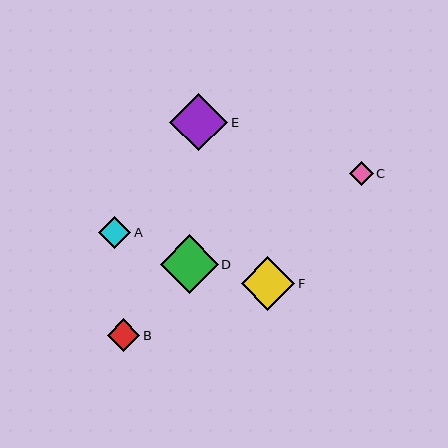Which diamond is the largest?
Diamond D is the largest with a size of approximately 58 pixels.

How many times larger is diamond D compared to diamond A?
Diamond D is approximately 1.8 times the size of diamond A.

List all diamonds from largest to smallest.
From largest to smallest: D, E, F, B, A, C.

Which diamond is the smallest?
Diamond C is the smallest with a size of approximately 23 pixels.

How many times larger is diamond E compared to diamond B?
Diamond E is approximately 1.8 times the size of diamond B.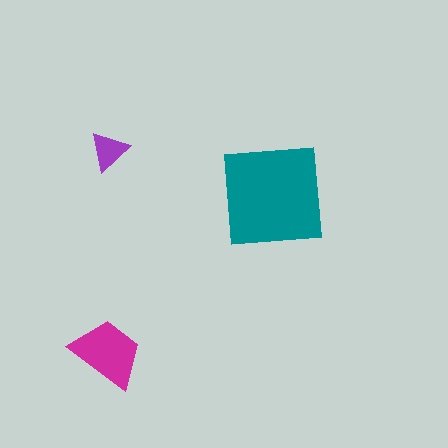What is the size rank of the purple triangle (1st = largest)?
3rd.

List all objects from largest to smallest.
The teal square, the magenta trapezoid, the purple triangle.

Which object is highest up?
The purple triangle is topmost.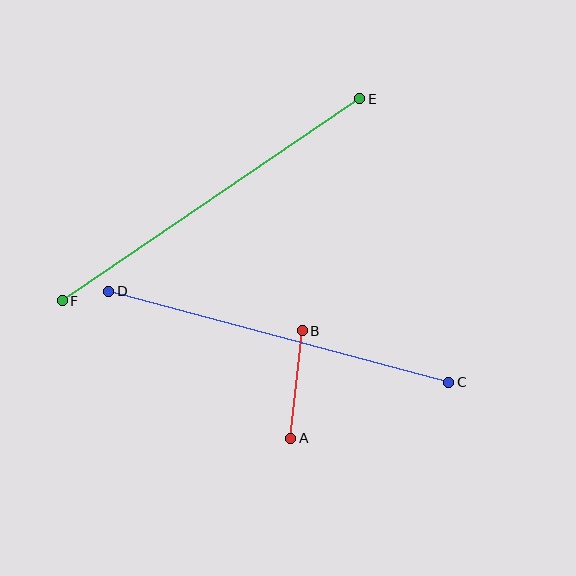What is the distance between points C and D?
The distance is approximately 352 pixels.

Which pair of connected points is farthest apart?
Points E and F are farthest apart.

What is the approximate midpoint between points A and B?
The midpoint is at approximately (297, 384) pixels.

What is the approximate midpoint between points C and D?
The midpoint is at approximately (279, 337) pixels.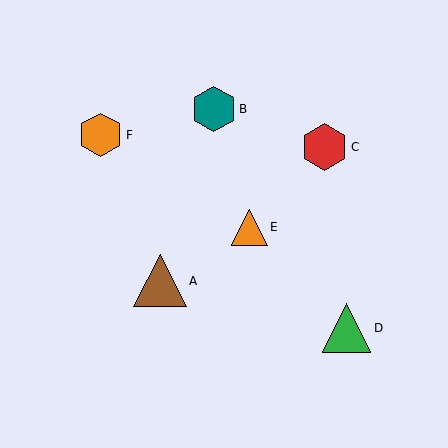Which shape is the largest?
The brown triangle (labeled A) is the largest.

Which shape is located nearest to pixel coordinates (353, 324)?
The green triangle (labeled D) at (347, 328) is nearest to that location.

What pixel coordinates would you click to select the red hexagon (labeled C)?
Click at (324, 147) to select the red hexagon C.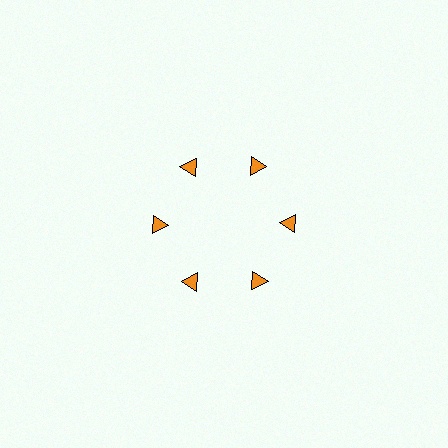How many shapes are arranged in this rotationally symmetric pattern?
There are 6 shapes, arranged in 6 groups of 1.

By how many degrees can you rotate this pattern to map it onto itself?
The pattern maps onto itself every 60 degrees of rotation.